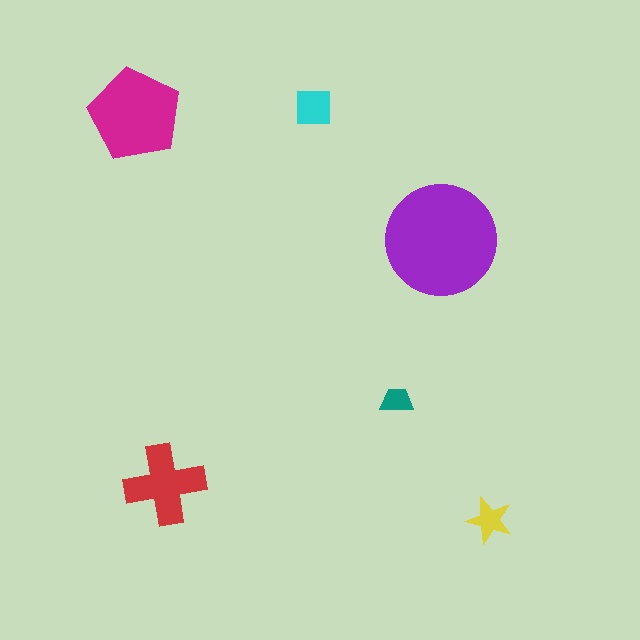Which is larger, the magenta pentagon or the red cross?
The magenta pentagon.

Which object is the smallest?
The teal trapezoid.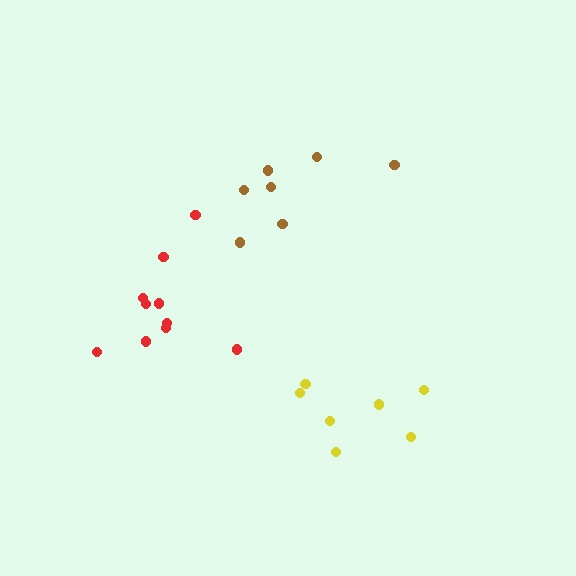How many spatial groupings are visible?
There are 3 spatial groupings.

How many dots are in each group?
Group 1: 7 dots, Group 2: 7 dots, Group 3: 10 dots (24 total).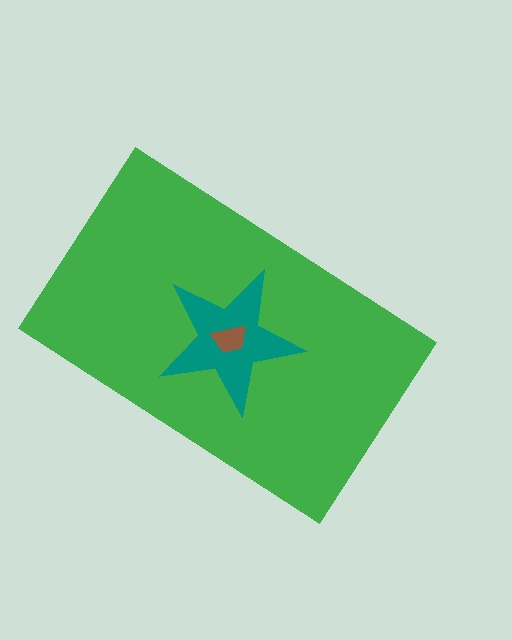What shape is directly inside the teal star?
The brown trapezoid.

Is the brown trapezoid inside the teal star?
Yes.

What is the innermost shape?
The brown trapezoid.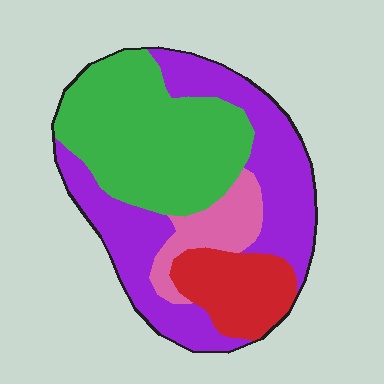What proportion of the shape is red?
Red takes up about one eighth (1/8) of the shape.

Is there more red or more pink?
Red.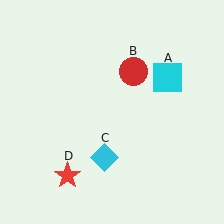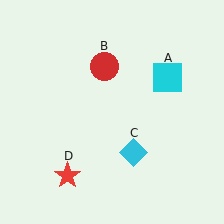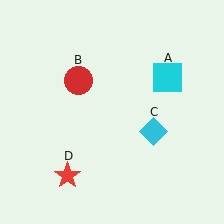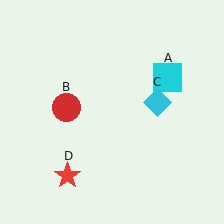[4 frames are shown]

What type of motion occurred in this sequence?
The red circle (object B), cyan diamond (object C) rotated counterclockwise around the center of the scene.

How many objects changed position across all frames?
2 objects changed position: red circle (object B), cyan diamond (object C).